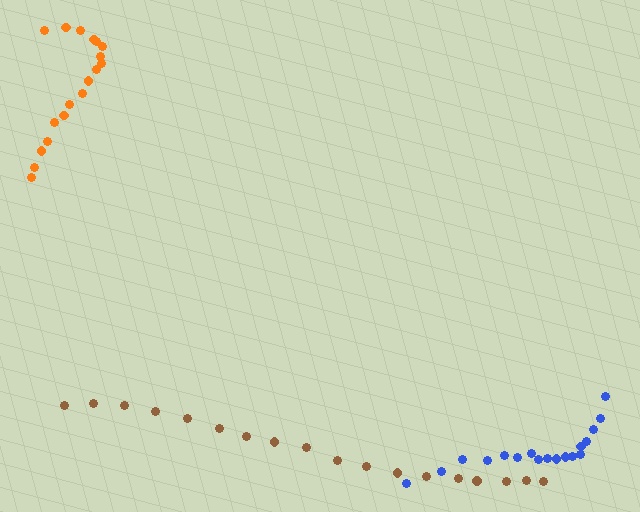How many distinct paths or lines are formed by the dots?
There are 3 distinct paths.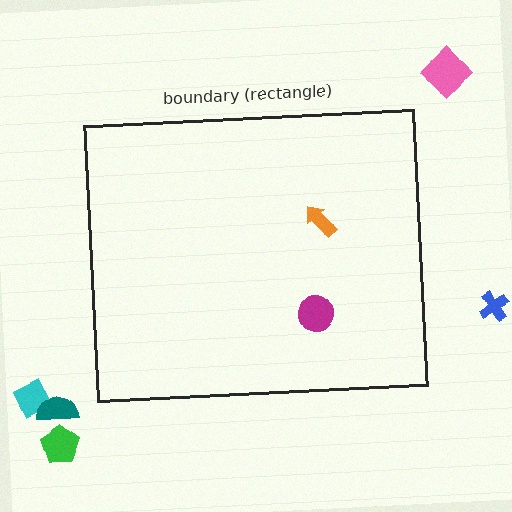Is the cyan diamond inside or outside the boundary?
Outside.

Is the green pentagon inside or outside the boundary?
Outside.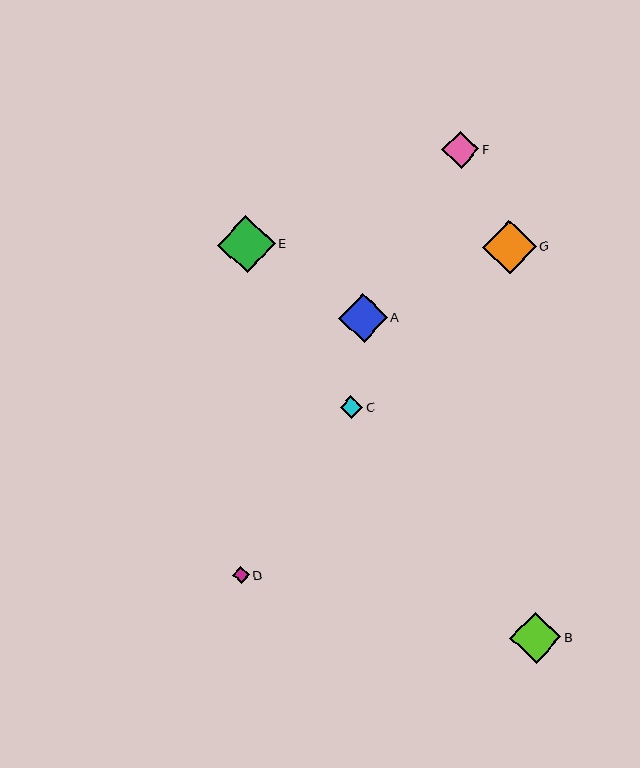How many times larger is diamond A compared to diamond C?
Diamond A is approximately 2.1 times the size of diamond C.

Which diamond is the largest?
Diamond E is the largest with a size of approximately 57 pixels.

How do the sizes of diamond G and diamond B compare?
Diamond G and diamond B are approximately the same size.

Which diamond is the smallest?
Diamond D is the smallest with a size of approximately 17 pixels.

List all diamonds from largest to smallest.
From largest to smallest: E, G, B, A, F, C, D.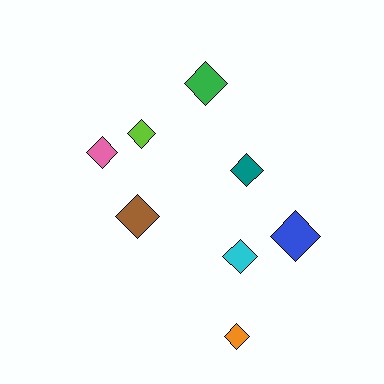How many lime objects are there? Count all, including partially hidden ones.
There is 1 lime object.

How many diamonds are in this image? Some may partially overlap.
There are 8 diamonds.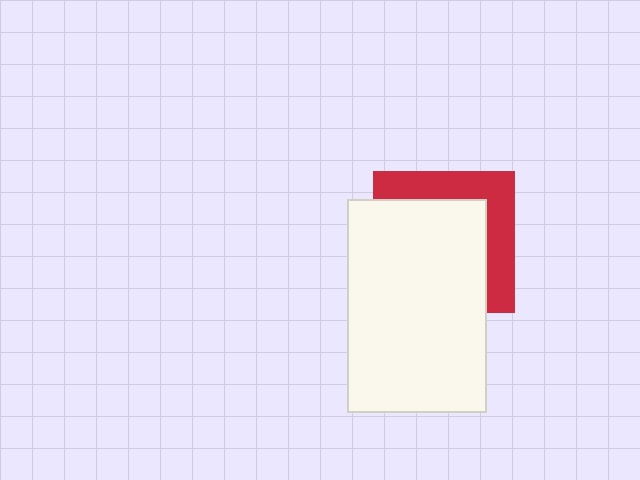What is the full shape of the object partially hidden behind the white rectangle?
The partially hidden object is a red square.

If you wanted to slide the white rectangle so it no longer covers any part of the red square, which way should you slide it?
Slide it toward the lower-left — that is the most direct way to separate the two shapes.